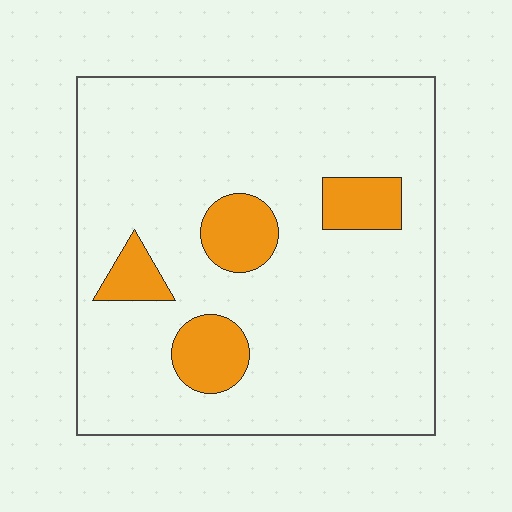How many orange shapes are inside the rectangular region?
4.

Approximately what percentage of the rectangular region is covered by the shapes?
Approximately 15%.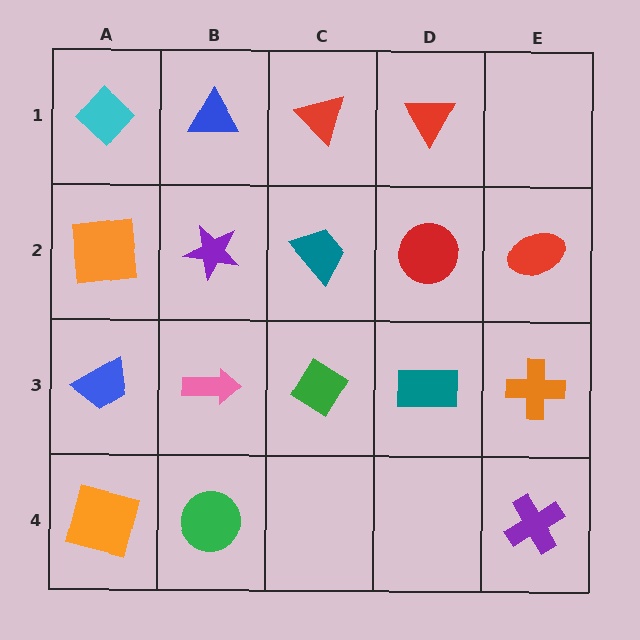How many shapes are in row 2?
5 shapes.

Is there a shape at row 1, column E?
No, that cell is empty.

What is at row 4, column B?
A green circle.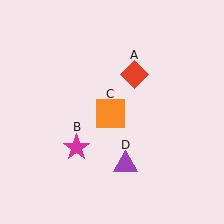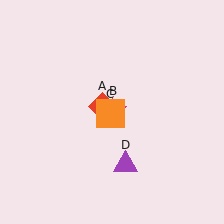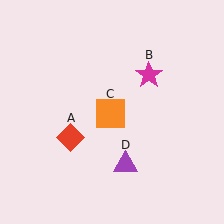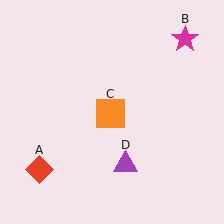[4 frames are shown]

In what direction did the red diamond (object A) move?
The red diamond (object A) moved down and to the left.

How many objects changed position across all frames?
2 objects changed position: red diamond (object A), magenta star (object B).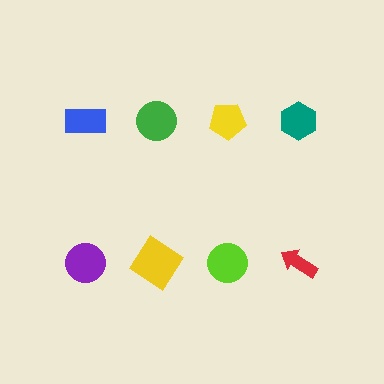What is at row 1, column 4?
A teal hexagon.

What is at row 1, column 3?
A yellow pentagon.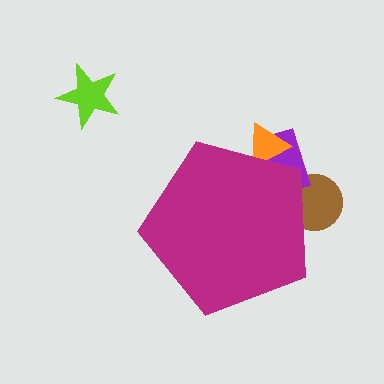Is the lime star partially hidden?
No, the lime star is fully visible.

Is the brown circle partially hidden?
Yes, the brown circle is partially hidden behind the magenta pentagon.